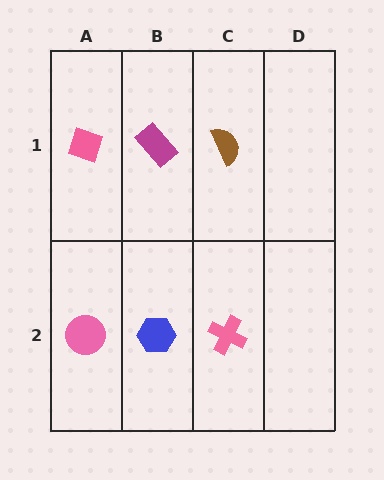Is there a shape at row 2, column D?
No, that cell is empty.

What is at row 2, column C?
A pink cross.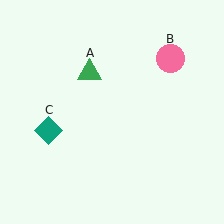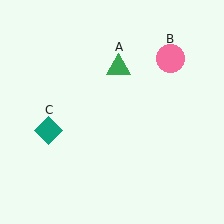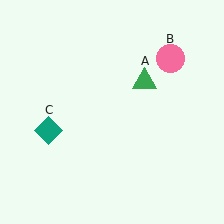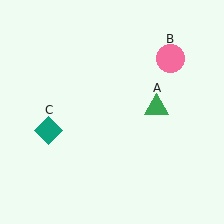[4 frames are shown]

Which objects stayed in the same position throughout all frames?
Pink circle (object B) and teal diamond (object C) remained stationary.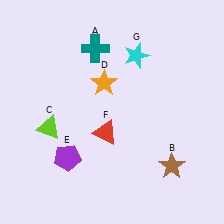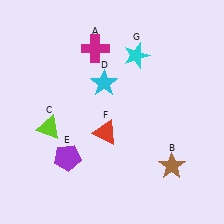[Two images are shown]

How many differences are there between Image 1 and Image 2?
There are 2 differences between the two images.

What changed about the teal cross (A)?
In Image 1, A is teal. In Image 2, it changed to magenta.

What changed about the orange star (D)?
In Image 1, D is orange. In Image 2, it changed to cyan.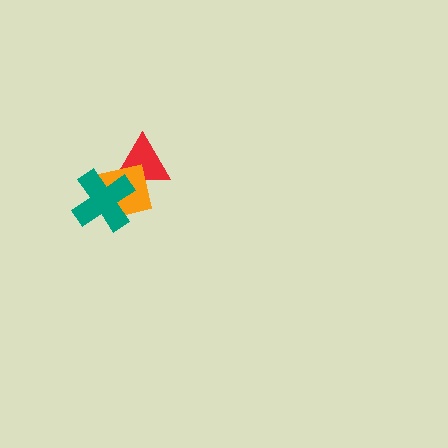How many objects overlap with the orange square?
2 objects overlap with the orange square.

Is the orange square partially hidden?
Yes, it is partially covered by another shape.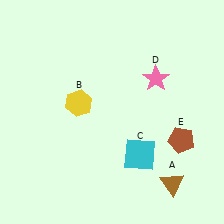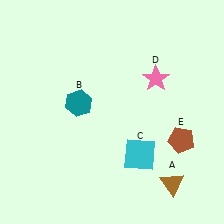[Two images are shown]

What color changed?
The hexagon (B) changed from yellow in Image 1 to teal in Image 2.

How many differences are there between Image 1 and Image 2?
There is 1 difference between the two images.